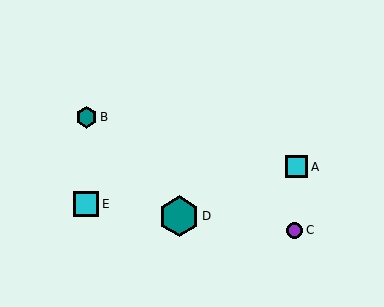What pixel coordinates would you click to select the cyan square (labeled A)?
Click at (297, 167) to select the cyan square A.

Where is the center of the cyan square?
The center of the cyan square is at (86, 204).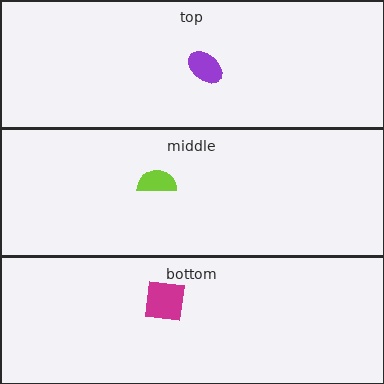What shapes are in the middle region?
The lime semicircle.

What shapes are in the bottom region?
The magenta square.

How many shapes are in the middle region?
1.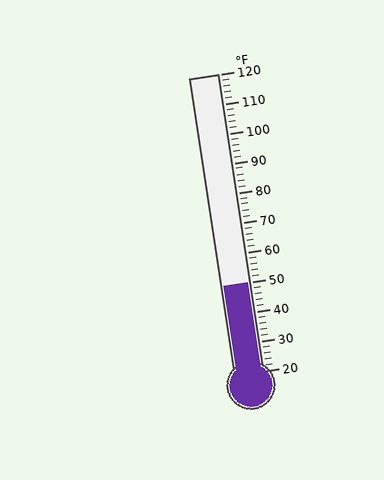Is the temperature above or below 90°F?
The temperature is below 90°F.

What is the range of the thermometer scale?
The thermometer scale ranges from 20°F to 120°F.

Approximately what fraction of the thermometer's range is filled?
The thermometer is filled to approximately 30% of its range.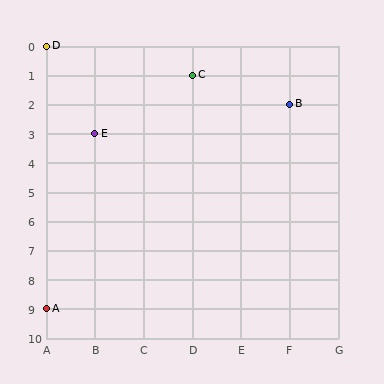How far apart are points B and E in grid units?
Points B and E are 4 columns and 1 row apart (about 4.1 grid units diagonally).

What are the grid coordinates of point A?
Point A is at grid coordinates (A, 9).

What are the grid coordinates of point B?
Point B is at grid coordinates (F, 2).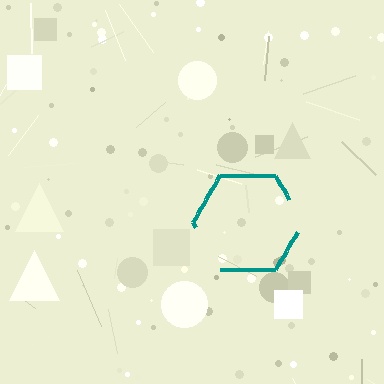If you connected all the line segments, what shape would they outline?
They would outline a hexagon.